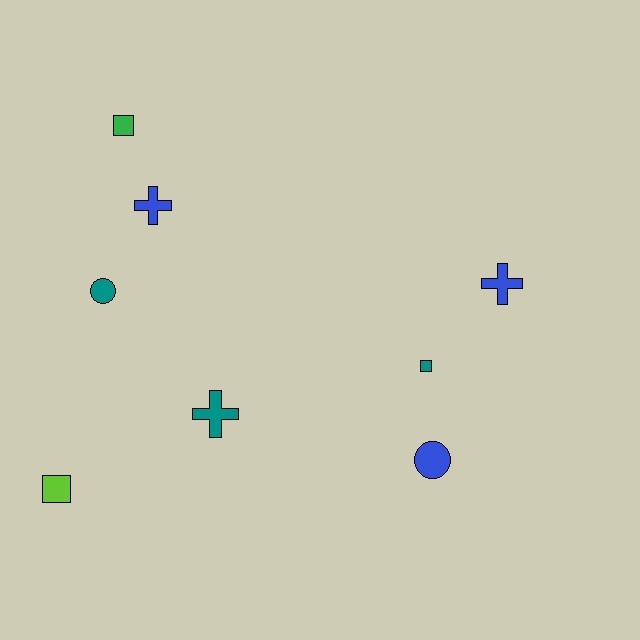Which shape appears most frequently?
Cross, with 3 objects.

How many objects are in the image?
There are 8 objects.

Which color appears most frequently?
Blue, with 3 objects.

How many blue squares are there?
There are no blue squares.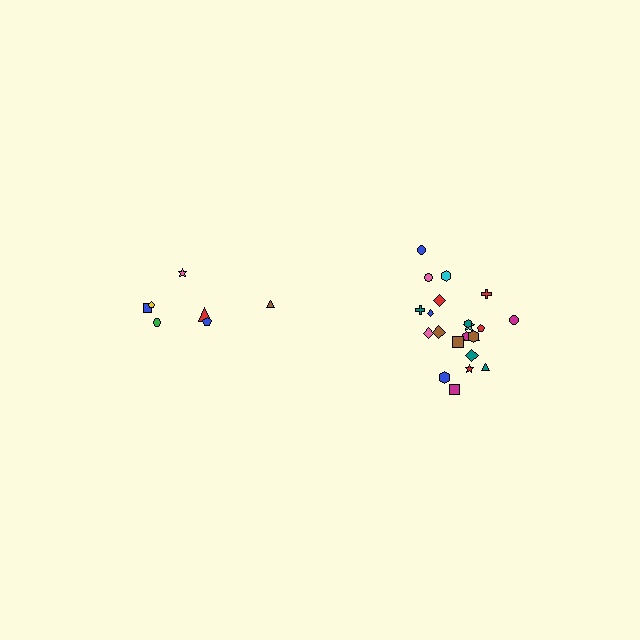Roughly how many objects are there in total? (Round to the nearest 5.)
Roughly 30 objects in total.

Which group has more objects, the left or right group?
The right group.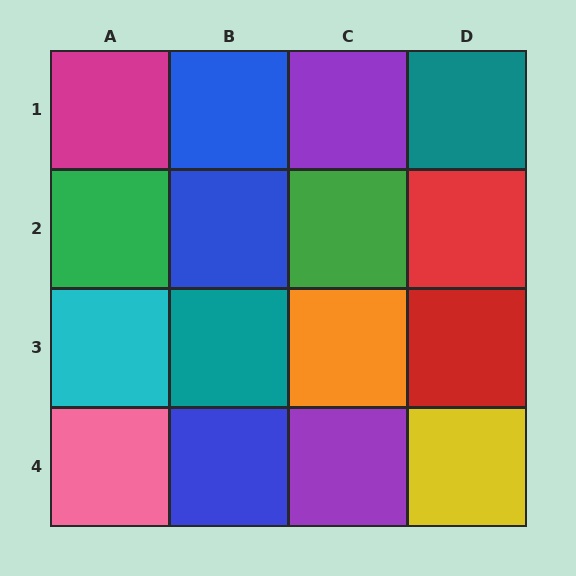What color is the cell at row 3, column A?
Cyan.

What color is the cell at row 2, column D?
Red.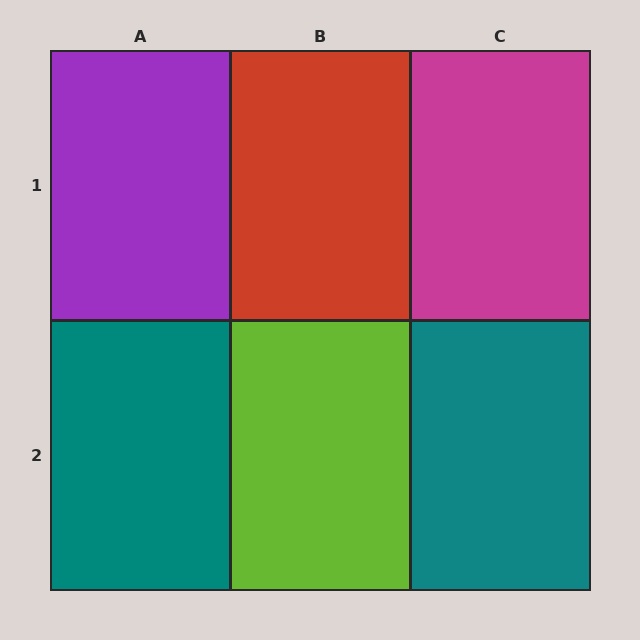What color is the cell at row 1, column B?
Red.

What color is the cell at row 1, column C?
Magenta.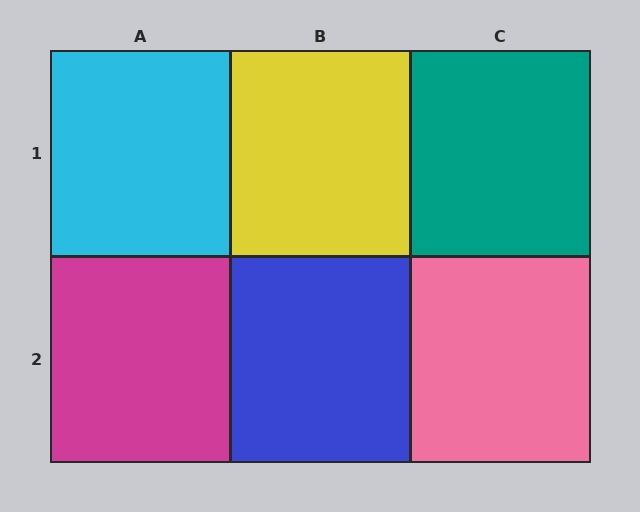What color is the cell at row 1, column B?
Yellow.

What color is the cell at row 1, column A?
Cyan.